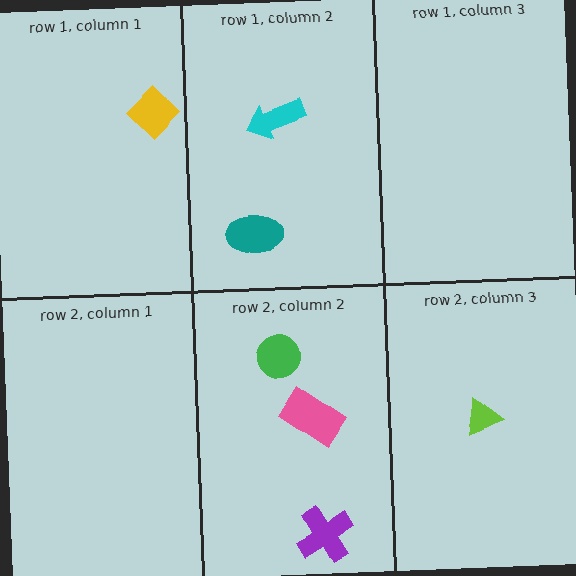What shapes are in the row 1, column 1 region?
The yellow diamond.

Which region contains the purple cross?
The row 2, column 2 region.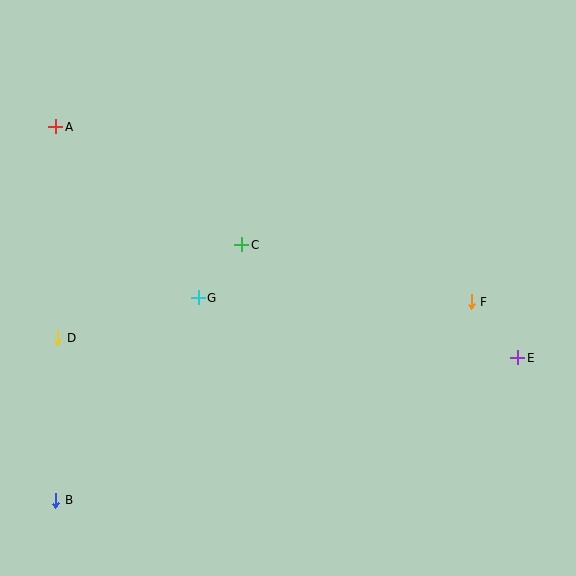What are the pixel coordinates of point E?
Point E is at (518, 358).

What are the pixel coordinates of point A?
Point A is at (56, 127).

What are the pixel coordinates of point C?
Point C is at (242, 245).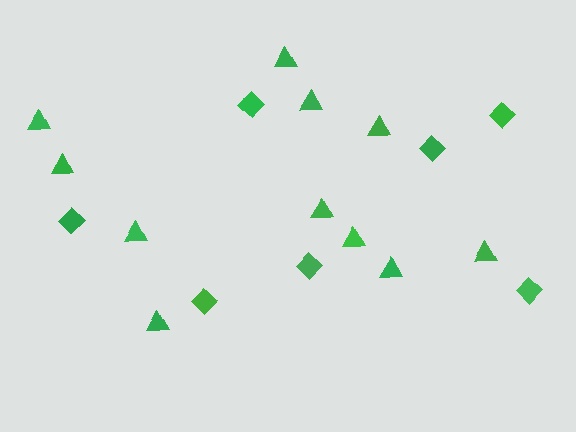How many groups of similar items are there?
There are 2 groups: one group of diamonds (7) and one group of triangles (11).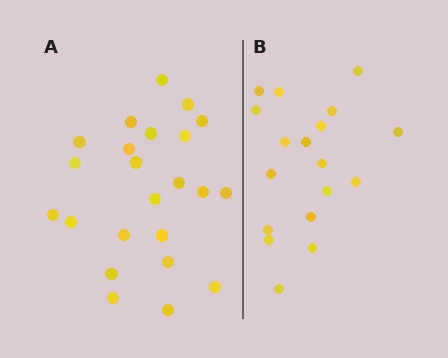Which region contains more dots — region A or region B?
Region A (the left region) has more dots.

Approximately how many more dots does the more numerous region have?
Region A has about 5 more dots than region B.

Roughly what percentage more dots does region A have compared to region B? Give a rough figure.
About 30% more.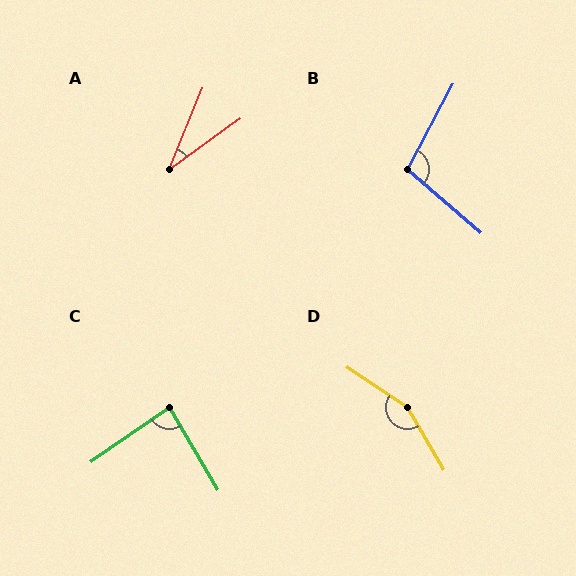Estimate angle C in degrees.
Approximately 86 degrees.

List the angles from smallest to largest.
A (31°), C (86°), B (103°), D (154°).